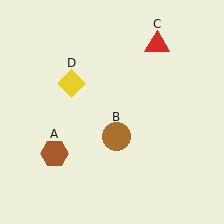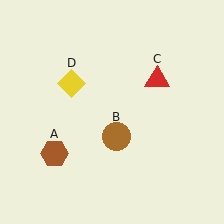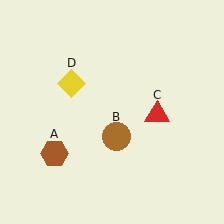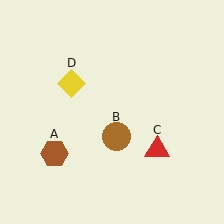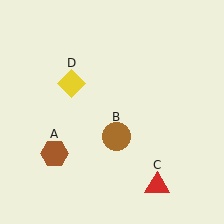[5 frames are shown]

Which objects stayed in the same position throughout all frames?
Brown hexagon (object A) and brown circle (object B) and yellow diamond (object D) remained stationary.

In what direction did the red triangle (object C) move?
The red triangle (object C) moved down.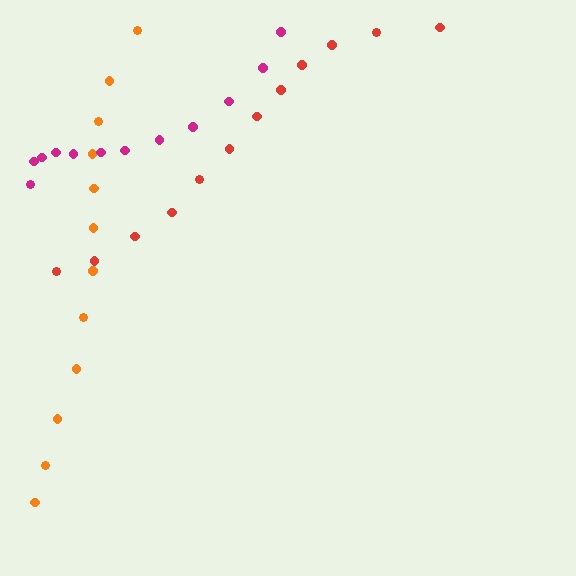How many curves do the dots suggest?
There are 3 distinct paths.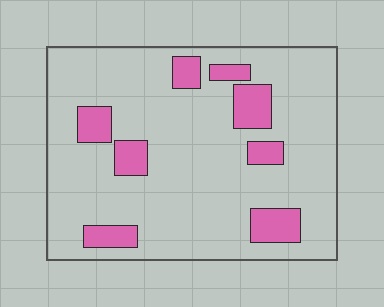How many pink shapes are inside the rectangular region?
8.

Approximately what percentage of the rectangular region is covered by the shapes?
Approximately 15%.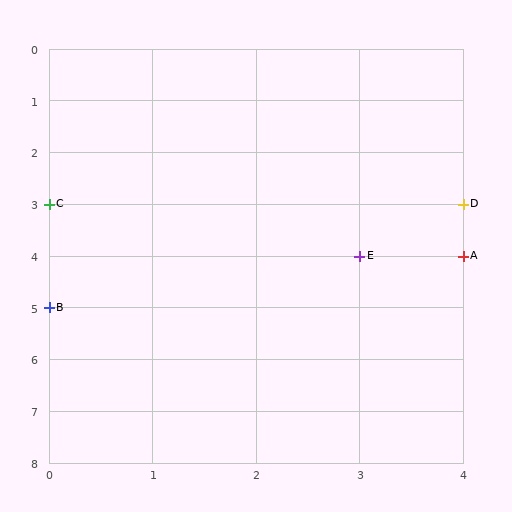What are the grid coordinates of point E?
Point E is at grid coordinates (3, 4).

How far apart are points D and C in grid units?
Points D and C are 4 columns apart.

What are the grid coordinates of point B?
Point B is at grid coordinates (0, 5).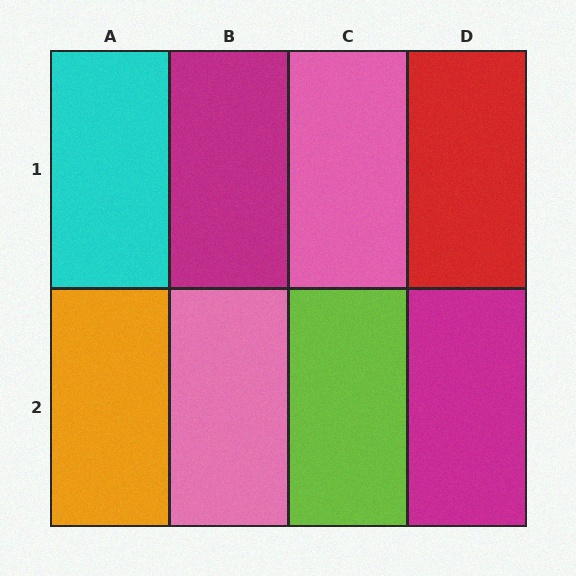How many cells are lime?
1 cell is lime.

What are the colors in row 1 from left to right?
Cyan, magenta, pink, red.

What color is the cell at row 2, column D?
Magenta.